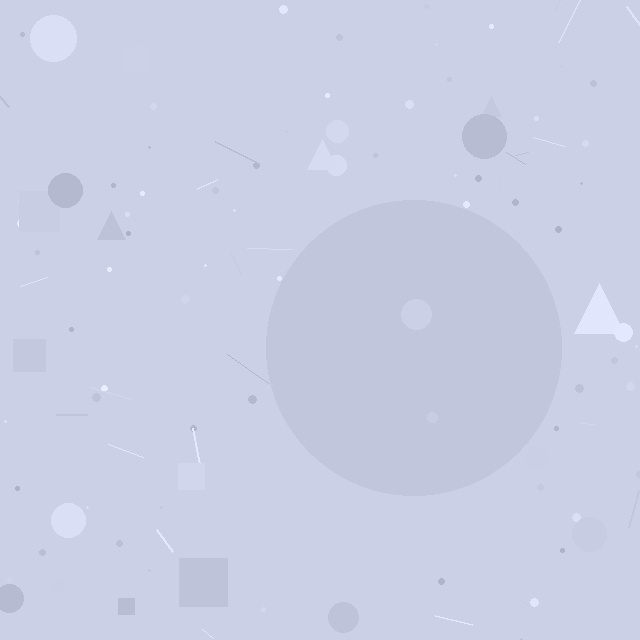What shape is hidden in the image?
A circle is hidden in the image.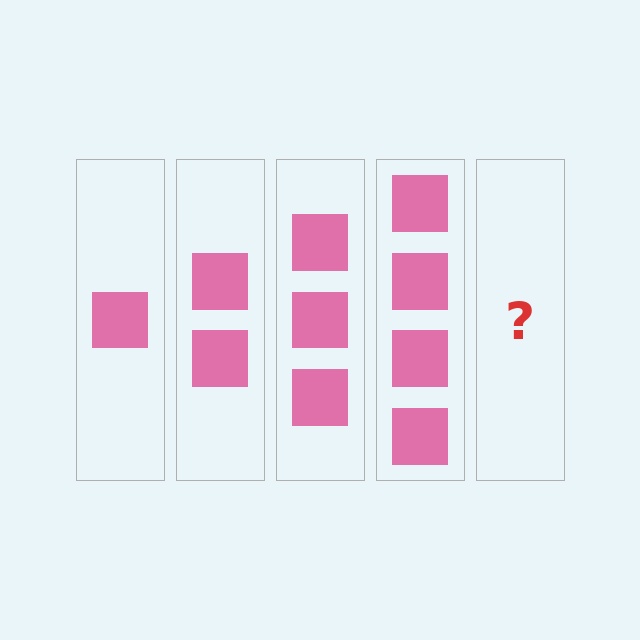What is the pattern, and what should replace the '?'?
The pattern is that each step adds one more square. The '?' should be 5 squares.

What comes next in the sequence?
The next element should be 5 squares.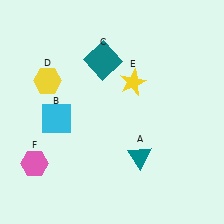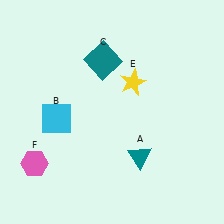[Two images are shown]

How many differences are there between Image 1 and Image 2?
There is 1 difference between the two images.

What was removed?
The yellow hexagon (D) was removed in Image 2.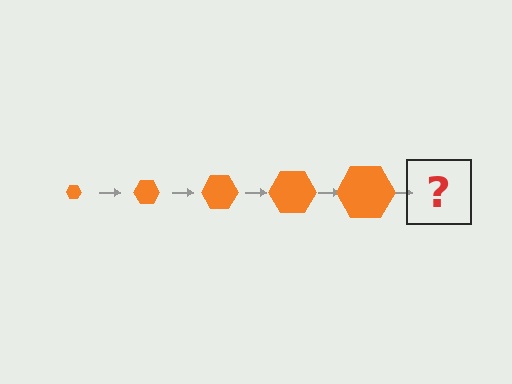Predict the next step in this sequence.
The next step is an orange hexagon, larger than the previous one.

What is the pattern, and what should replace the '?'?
The pattern is that the hexagon gets progressively larger each step. The '?' should be an orange hexagon, larger than the previous one.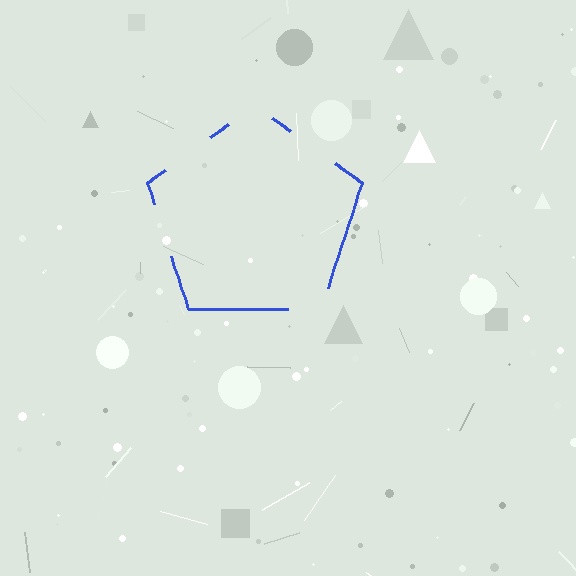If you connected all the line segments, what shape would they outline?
They would outline a pentagon.